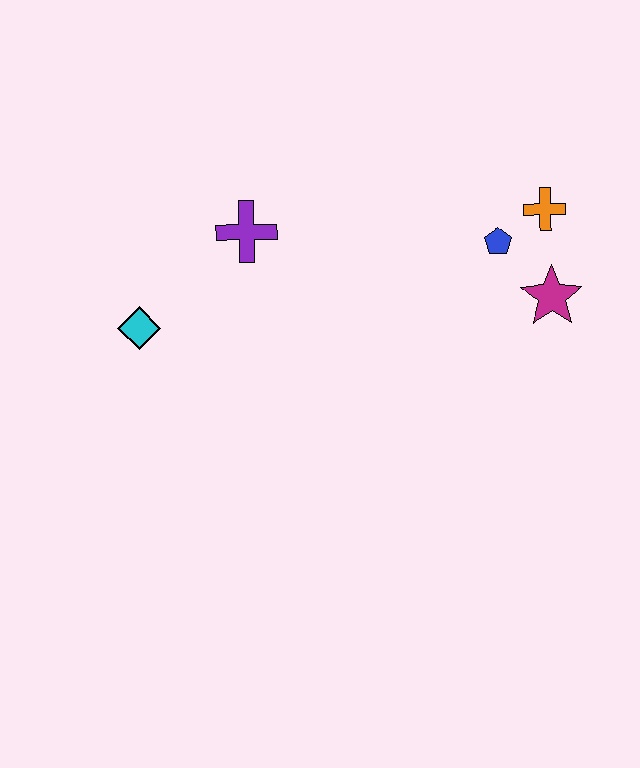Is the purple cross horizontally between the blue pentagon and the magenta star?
No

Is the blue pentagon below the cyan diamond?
No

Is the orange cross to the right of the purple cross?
Yes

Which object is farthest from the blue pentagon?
The cyan diamond is farthest from the blue pentagon.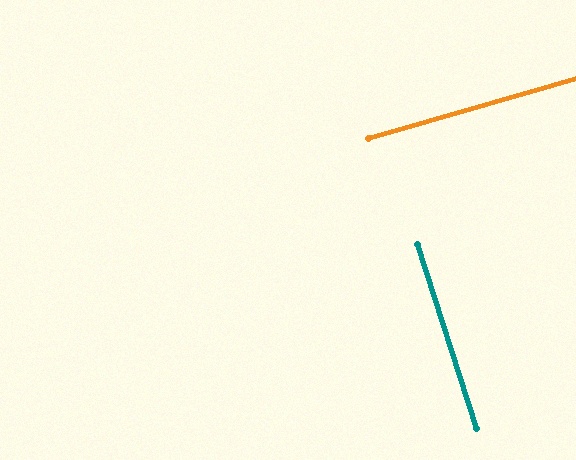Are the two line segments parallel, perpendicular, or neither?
Perpendicular — they meet at approximately 88°.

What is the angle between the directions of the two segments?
Approximately 88 degrees.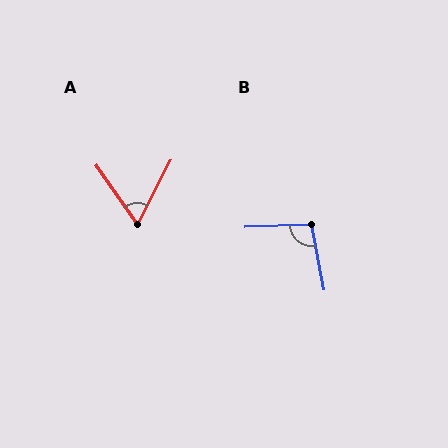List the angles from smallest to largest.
A (62°), B (99°).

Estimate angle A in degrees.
Approximately 62 degrees.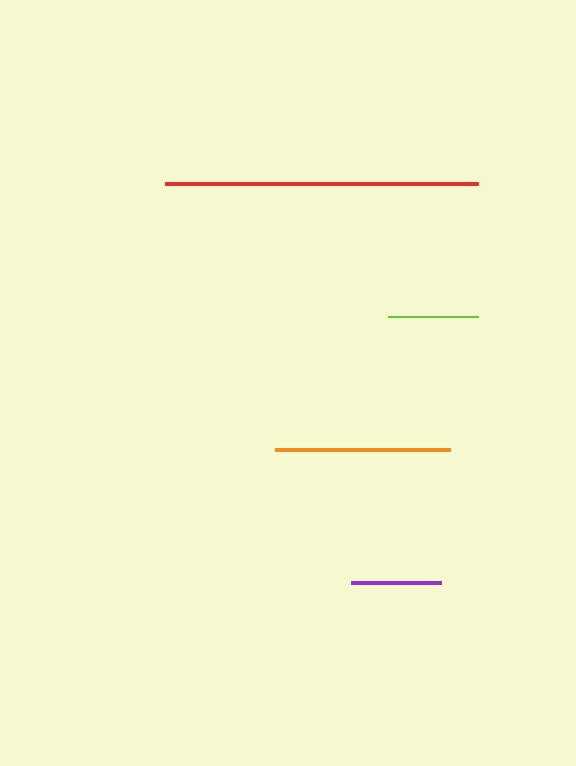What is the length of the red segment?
The red segment is approximately 313 pixels long.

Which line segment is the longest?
The red line is the longest at approximately 313 pixels.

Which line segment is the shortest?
The lime line is the shortest at approximately 90 pixels.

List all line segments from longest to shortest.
From longest to shortest: red, orange, purple, lime.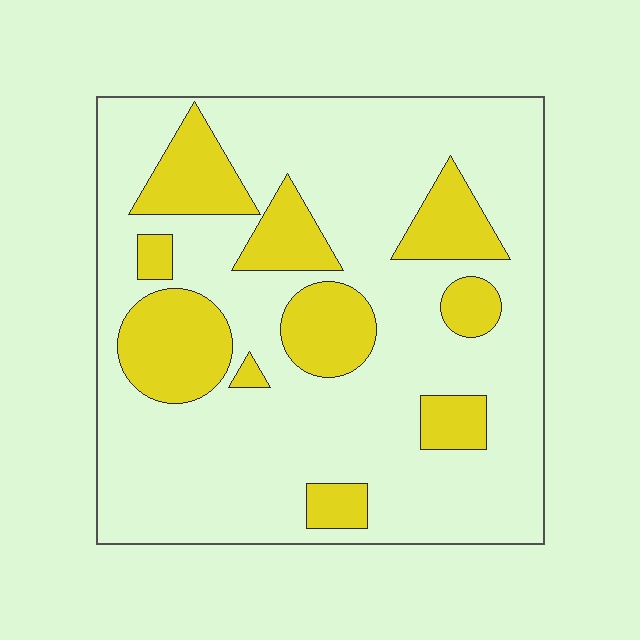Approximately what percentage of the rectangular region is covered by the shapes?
Approximately 25%.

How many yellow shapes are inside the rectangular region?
10.